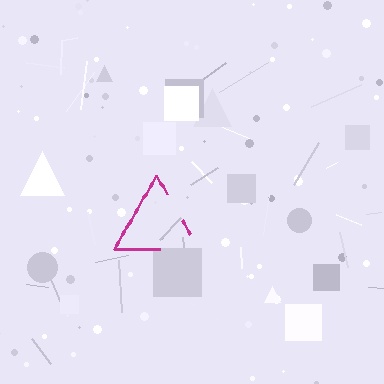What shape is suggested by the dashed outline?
The dashed outline suggests a triangle.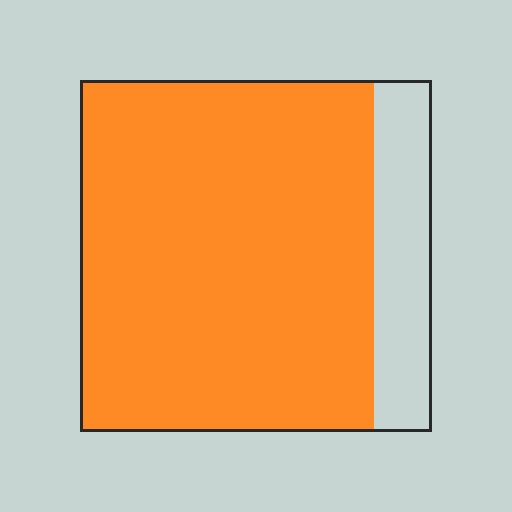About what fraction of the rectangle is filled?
About five sixths (5/6).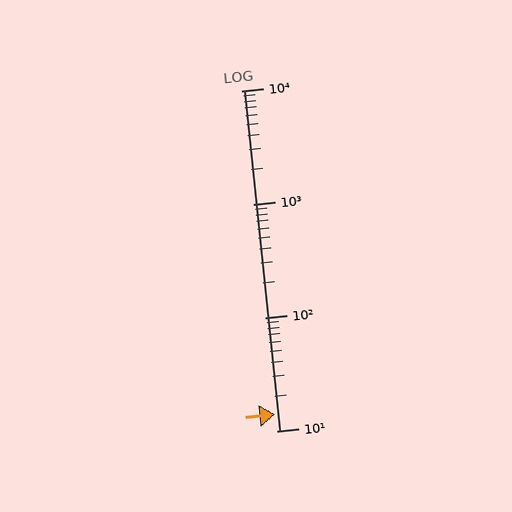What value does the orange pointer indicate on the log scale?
The pointer indicates approximately 14.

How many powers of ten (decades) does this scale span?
The scale spans 3 decades, from 10 to 10000.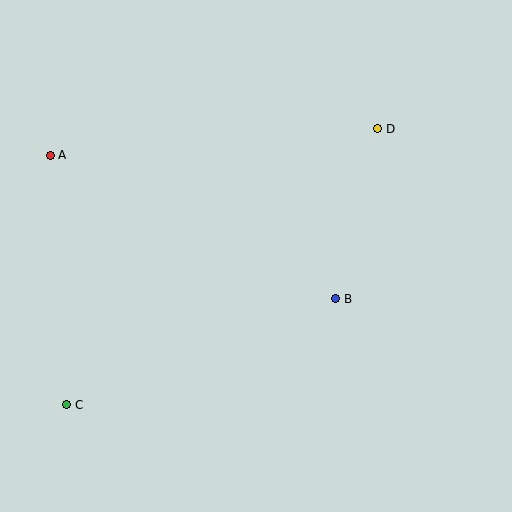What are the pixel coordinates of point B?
Point B is at (336, 299).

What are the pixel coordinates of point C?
Point C is at (67, 405).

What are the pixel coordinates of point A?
Point A is at (50, 155).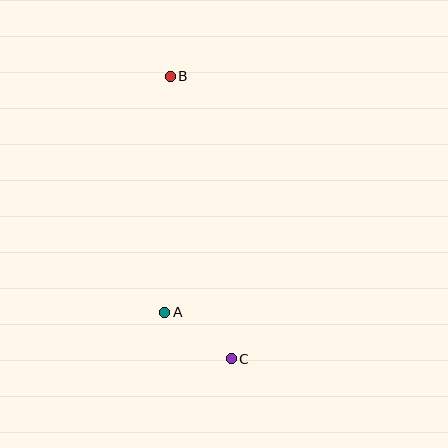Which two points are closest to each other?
Points A and C are closest to each other.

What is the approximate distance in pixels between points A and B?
The distance between A and B is approximately 236 pixels.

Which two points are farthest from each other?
Points B and C are farthest from each other.